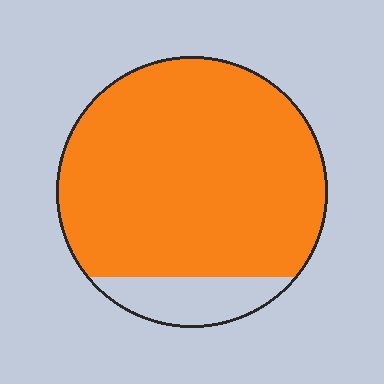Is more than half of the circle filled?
Yes.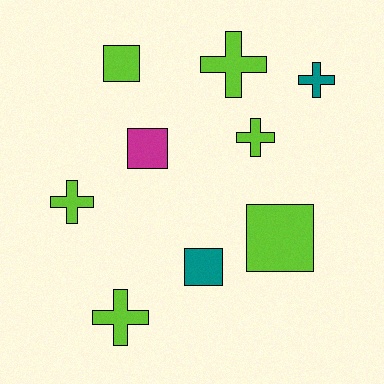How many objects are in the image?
There are 9 objects.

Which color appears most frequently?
Lime, with 6 objects.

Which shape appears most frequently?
Cross, with 5 objects.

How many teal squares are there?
There is 1 teal square.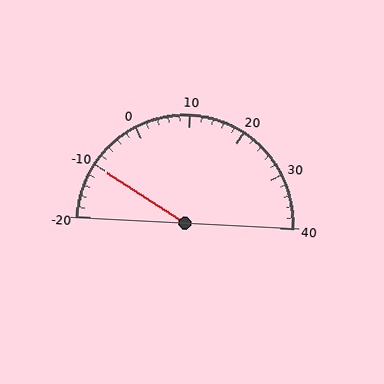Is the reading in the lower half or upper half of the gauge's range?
The reading is in the lower half of the range (-20 to 40).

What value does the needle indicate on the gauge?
The needle indicates approximately -10.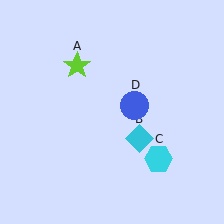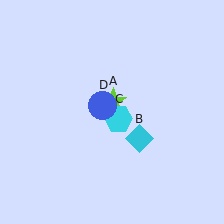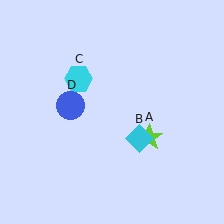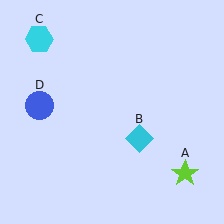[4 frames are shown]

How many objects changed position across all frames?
3 objects changed position: lime star (object A), cyan hexagon (object C), blue circle (object D).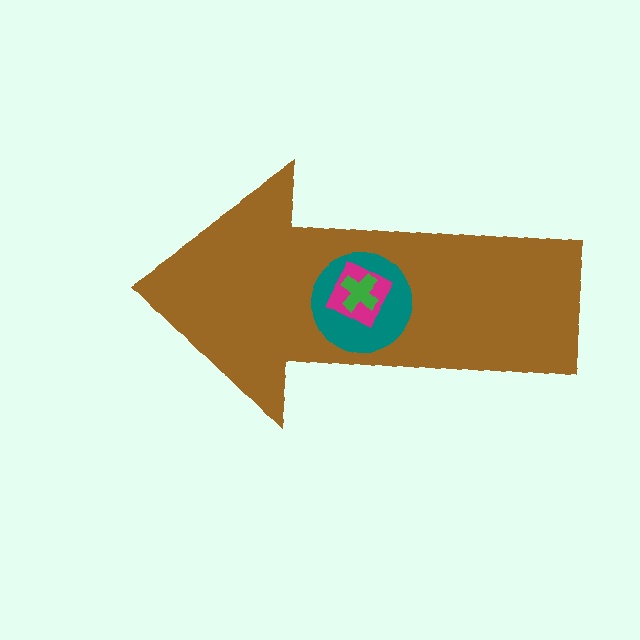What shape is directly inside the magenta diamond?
The green cross.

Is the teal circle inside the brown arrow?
Yes.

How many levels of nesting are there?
4.